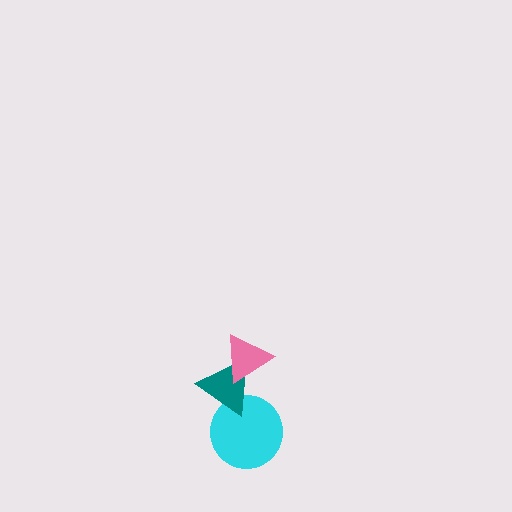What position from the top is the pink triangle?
The pink triangle is 1st from the top.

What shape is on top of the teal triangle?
The pink triangle is on top of the teal triangle.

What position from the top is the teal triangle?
The teal triangle is 2nd from the top.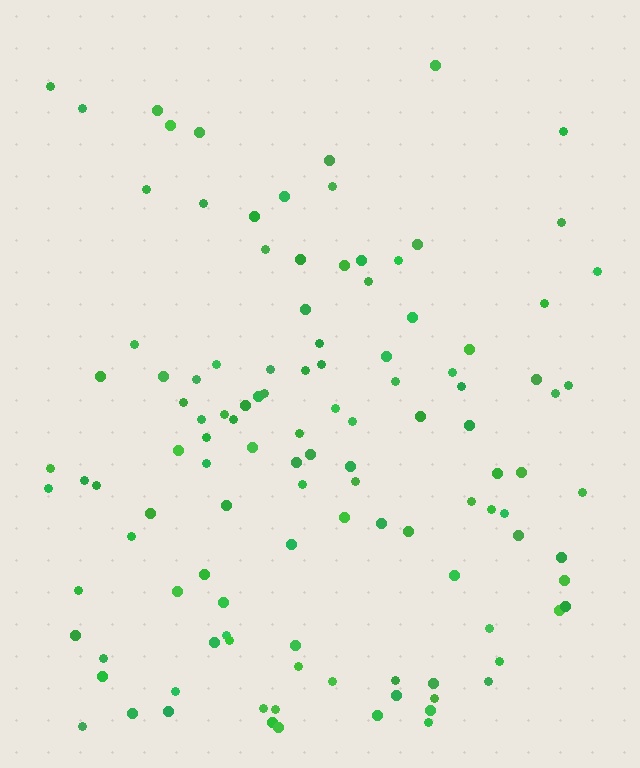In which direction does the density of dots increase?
From top to bottom, with the bottom side densest.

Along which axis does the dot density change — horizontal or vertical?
Vertical.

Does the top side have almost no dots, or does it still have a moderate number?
Still a moderate number, just noticeably fewer than the bottom.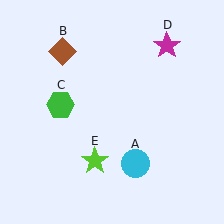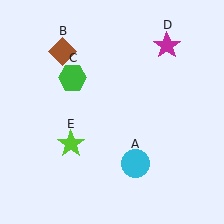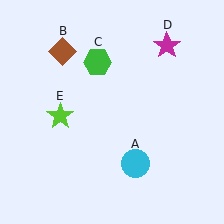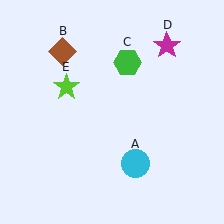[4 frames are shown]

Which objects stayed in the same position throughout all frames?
Cyan circle (object A) and brown diamond (object B) and magenta star (object D) remained stationary.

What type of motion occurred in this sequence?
The green hexagon (object C), lime star (object E) rotated clockwise around the center of the scene.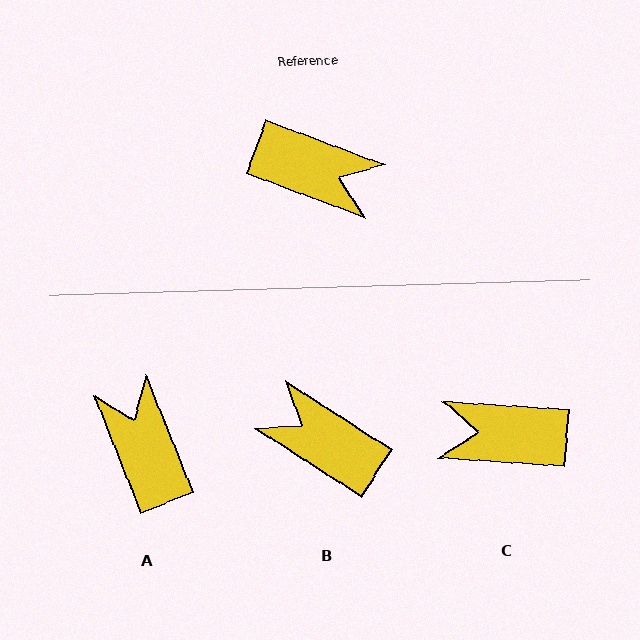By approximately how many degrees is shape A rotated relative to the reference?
Approximately 132 degrees counter-clockwise.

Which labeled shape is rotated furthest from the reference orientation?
B, about 168 degrees away.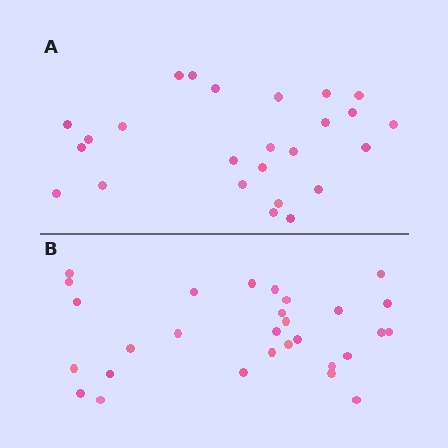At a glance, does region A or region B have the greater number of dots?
Region B (the bottom region) has more dots.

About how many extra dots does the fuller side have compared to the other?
Region B has about 4 more dots than region A.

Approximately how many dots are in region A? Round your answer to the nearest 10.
About 20 dots. (The exact count is 25, which rounds to 20.)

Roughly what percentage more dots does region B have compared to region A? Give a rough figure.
About 15% more.